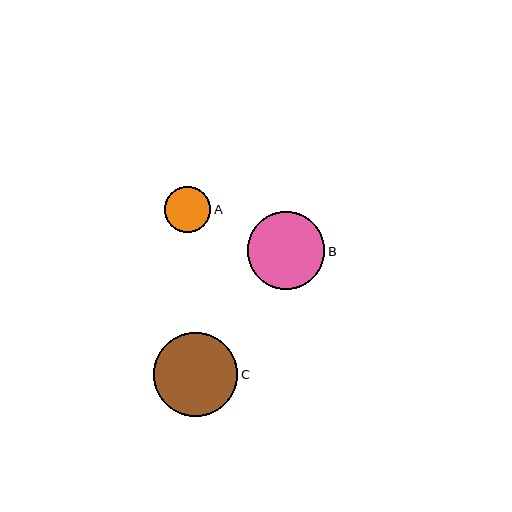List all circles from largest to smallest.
From largest to smallest: C, B, A.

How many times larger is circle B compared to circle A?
Circle B is approximately 1.7 times the size of circle A.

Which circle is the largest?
Circle C is the largest with a size of approximately 84 pixels.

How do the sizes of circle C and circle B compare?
Circle C and circle B are approximately the same size.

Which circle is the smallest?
Circle A is the smallest with a size of approximately 46 pixels.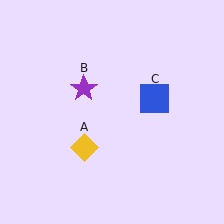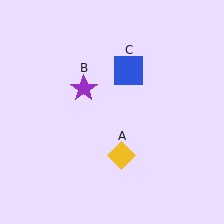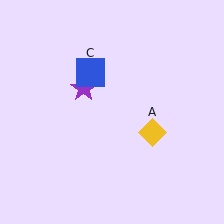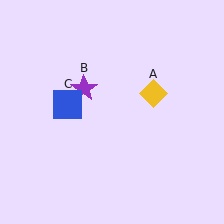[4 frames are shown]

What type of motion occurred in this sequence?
The yellow diamond (object A), blue square (object C) rotated counterclockwise around the center of the scene.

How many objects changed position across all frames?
2 objects changed position: yellow diamond (object A), blue square (object C).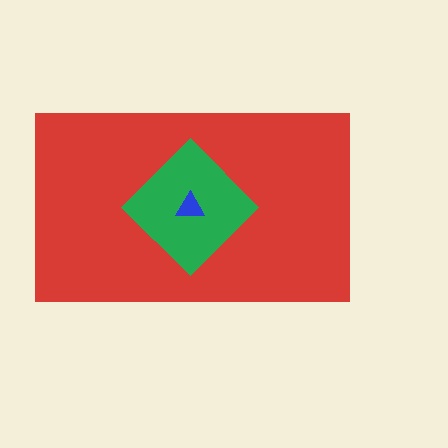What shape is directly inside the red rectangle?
The green diamond.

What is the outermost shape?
The red rectangle.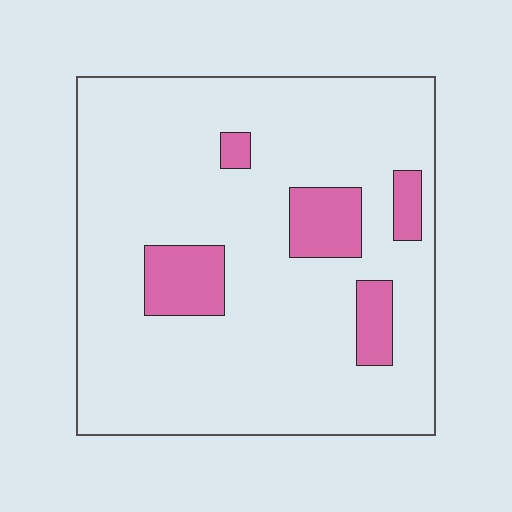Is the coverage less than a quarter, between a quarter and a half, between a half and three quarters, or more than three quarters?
Less than a quarter.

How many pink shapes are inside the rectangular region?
5.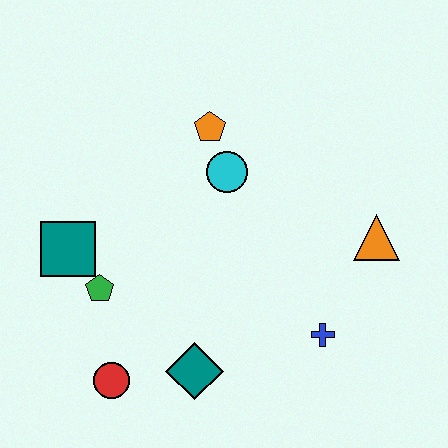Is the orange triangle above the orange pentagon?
No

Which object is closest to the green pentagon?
The teal square is closest to the green pentagon.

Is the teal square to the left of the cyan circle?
Yes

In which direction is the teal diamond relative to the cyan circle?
The teal diamond is below the cyan circle.